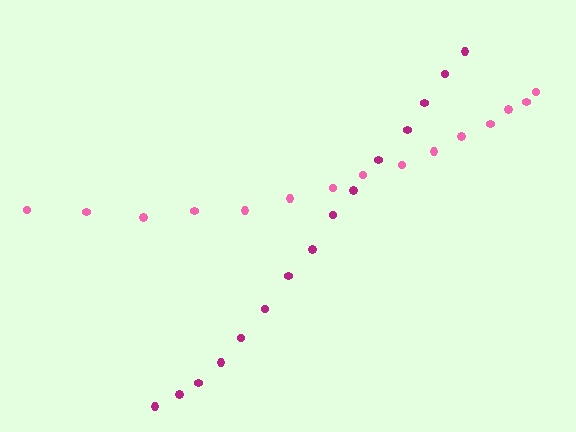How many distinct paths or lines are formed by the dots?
There are 2 distinct paths.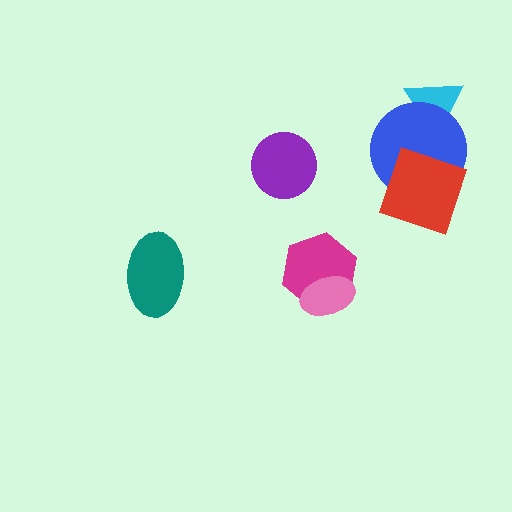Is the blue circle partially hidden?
Yes, it is partially covered by another shape.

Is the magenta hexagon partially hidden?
Yes, it is partially covered by another shape.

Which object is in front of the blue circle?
The red diamond is in front of the blue circle.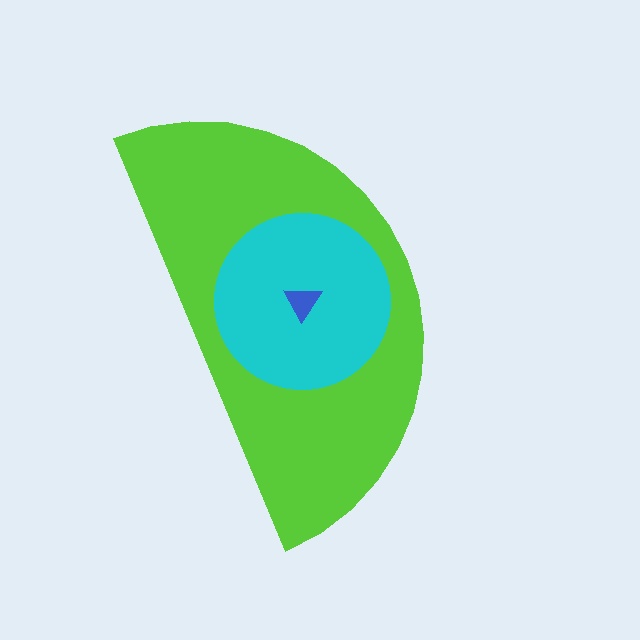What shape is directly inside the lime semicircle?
The cyan circle.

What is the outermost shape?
The lime semicircle.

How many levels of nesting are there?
3.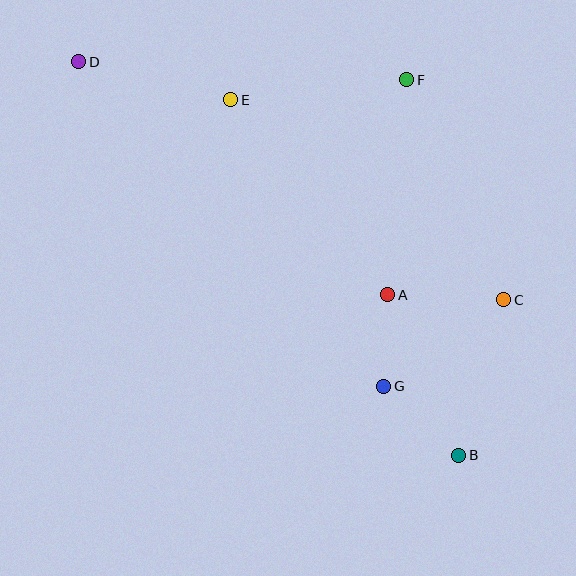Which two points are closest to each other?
Points A and G are closest to each other.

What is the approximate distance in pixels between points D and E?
The distance between D and E is approximately 157 pixels.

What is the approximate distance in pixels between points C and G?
The distance between C and G is approximately 148 pixels.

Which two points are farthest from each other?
Points B and D are farthest from each other.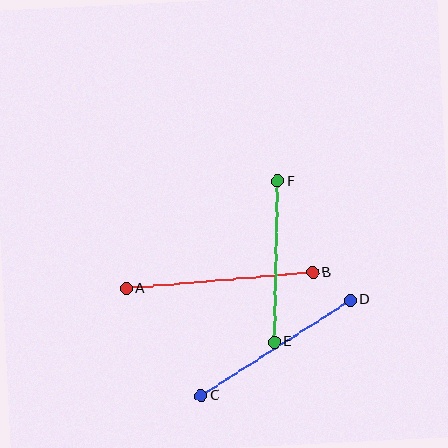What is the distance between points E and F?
The distance is approximately 161 pixels.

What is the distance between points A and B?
The distance is approximately 187 pixels.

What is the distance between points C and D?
The distance is approximately 177 pixels.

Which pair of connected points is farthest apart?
Points A and B are farthest apart.